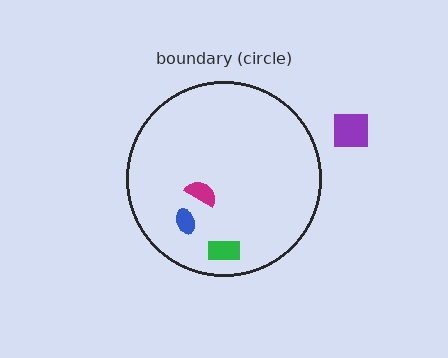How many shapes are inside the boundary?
3 inside, 1 outside.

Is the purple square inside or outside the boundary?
Outside.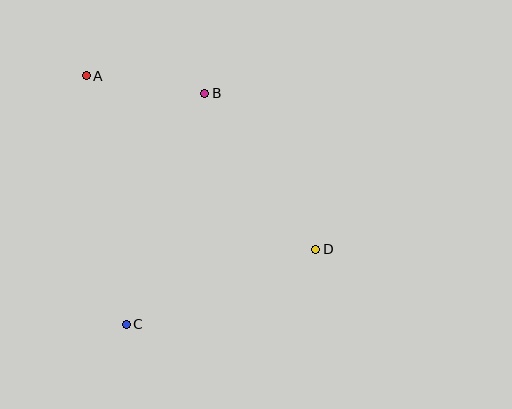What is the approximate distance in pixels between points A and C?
The distance between A and C is approximately 252 pixels.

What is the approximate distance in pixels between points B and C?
The distance between B and C is approximately 244 pixels.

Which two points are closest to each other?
Points A and B are closest to each other.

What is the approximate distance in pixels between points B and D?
The distance between B and D is approximately 191 pixels.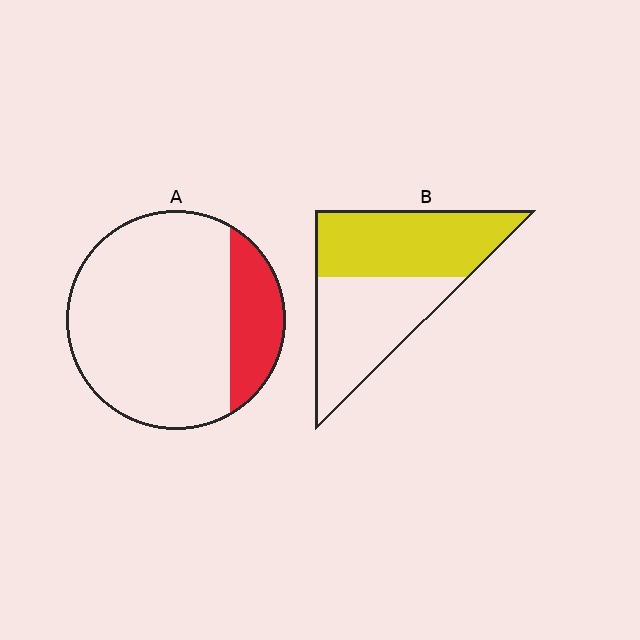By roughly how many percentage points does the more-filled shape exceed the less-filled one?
By roughly 30 percentage points (B over A).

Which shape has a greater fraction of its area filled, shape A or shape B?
Shape B.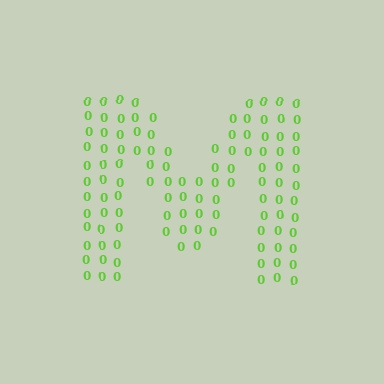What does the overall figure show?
The overall figure shows the letter M.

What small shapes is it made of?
It is made of small digit 0's.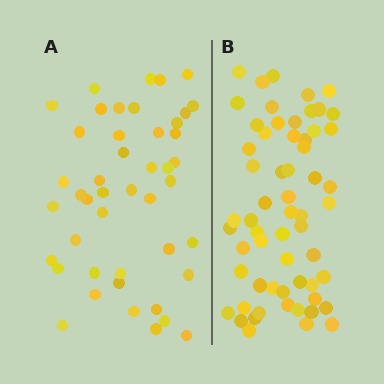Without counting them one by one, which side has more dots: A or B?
Region B (the right region) has more dots.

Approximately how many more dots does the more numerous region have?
Region B has approximately 15 more dots than region A.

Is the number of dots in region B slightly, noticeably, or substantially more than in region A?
Region B has noticeably more, but not dramatically so. The ratio is roughly 1.3 to 1.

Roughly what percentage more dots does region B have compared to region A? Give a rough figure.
About 35% more.